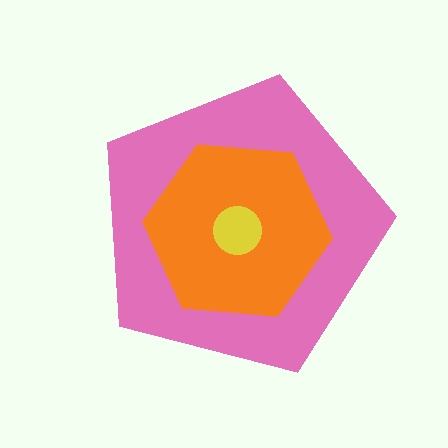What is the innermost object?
The yellow circle.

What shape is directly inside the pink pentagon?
The orange hexagon.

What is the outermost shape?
The pink pentagon.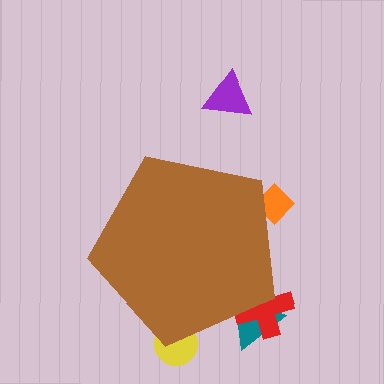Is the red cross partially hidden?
Yes, the red cross is partially hidden behind the brown pentagon.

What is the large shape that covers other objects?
A brown pentagon.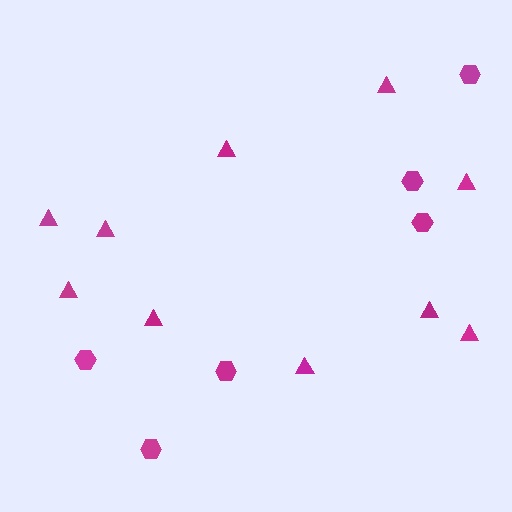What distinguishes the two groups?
There are 2 groups: one group of hexagons (6) and one group of triangles (10).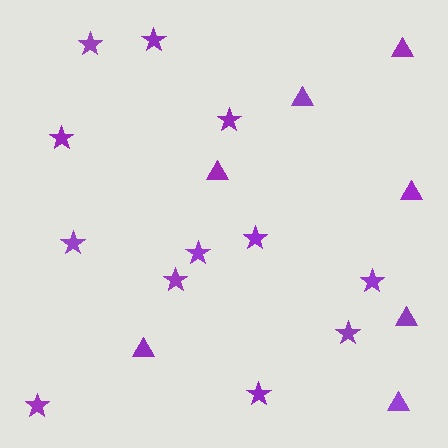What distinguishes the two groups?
There are 2 groups: one group of stars (12) and one group of triangles (7).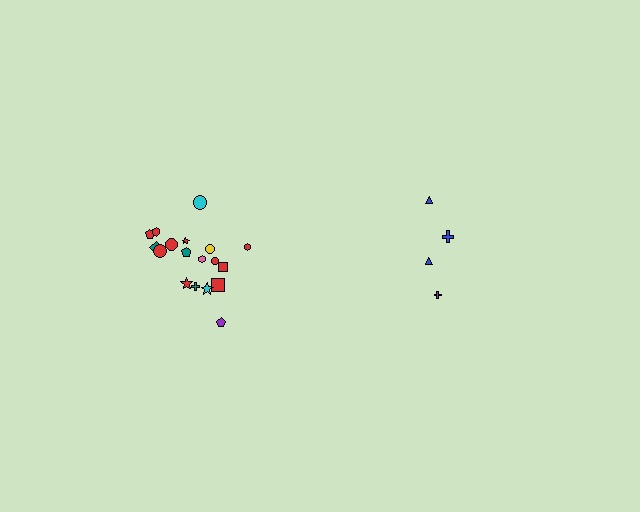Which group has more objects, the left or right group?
The left group.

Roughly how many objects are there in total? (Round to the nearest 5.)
Roughly 20 objects in total.